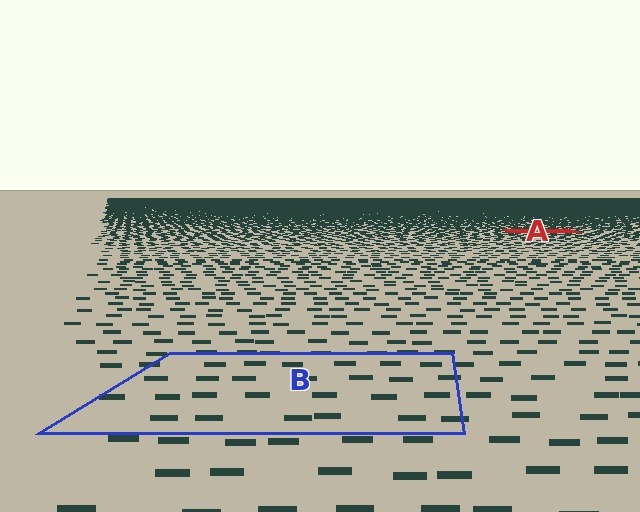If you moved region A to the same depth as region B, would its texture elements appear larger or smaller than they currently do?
They would appear larger. At a closer depth, the same texture elements are projected at a bigger on-screen size.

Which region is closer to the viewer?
Region B is closer. The texture elements there are larger and more spread out.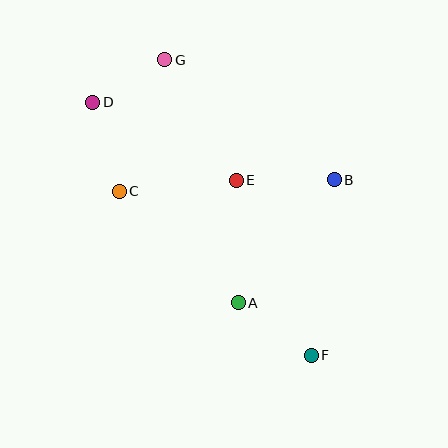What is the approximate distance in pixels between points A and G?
The distance between A and G is approximately 254 pixels.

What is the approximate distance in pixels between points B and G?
The distance between B and G is approximately 208 pixels.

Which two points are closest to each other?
Points D and G are closest to each other.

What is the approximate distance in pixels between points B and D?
The distance between B and D is approximately 254 pixels.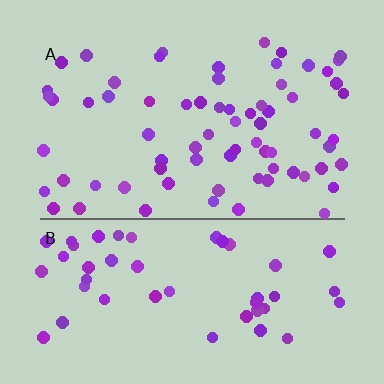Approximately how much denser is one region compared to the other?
Approximately 1.4× — region A over region B.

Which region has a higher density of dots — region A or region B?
A (the top).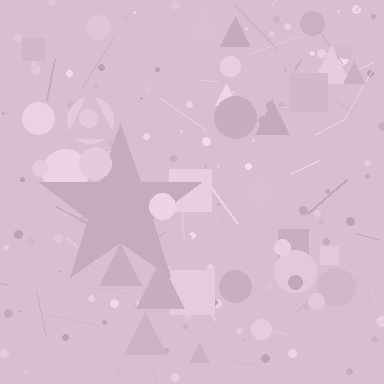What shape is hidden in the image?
A star is hidden in the image.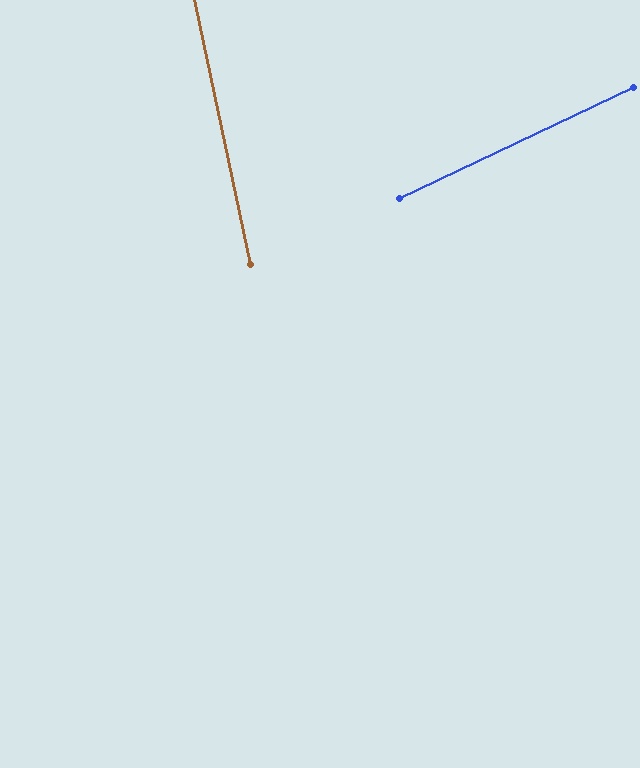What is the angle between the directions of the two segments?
Approximately 77 degrees.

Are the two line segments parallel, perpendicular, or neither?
Neither parallel nor perpendicular — they differ by about 77°.